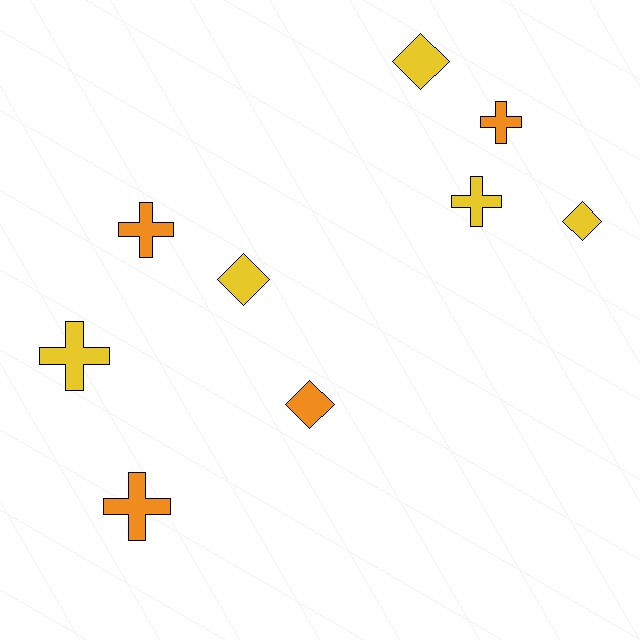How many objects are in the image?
There are 9 objects.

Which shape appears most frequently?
Cross, with 5 objects.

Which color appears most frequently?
Yellow, with 5 objects.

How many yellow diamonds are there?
There are 3 yellow diamonds.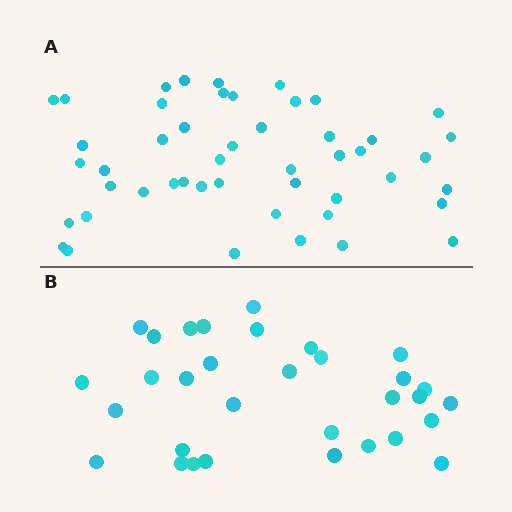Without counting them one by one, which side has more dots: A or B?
Region A (the top region) has more dots.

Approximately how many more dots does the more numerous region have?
Region A has approximately 15 more dots than region B.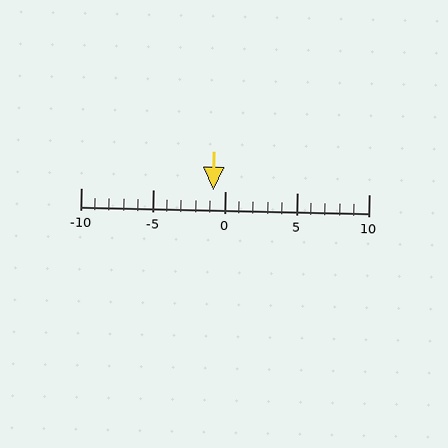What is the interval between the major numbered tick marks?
The major tick marks are spaced 5 units apart.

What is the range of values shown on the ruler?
The ruler shows values from -10 to 10.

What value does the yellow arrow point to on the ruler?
The yellow arrow points to approximately -1.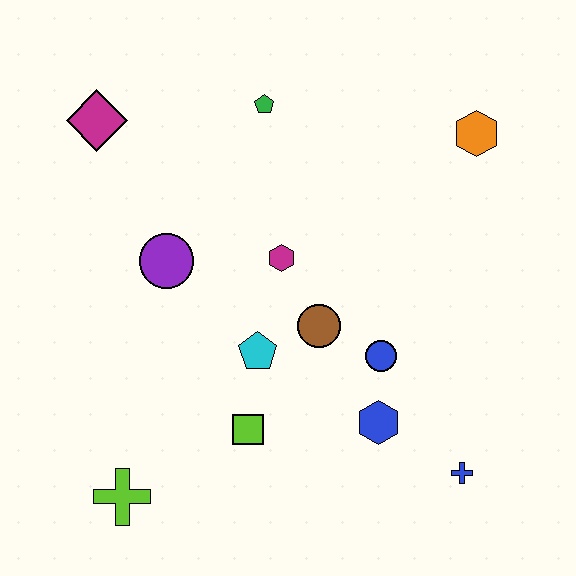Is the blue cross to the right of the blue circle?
Yes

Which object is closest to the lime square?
The cyan pentagon is closest to the lime square.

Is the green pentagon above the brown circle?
Yes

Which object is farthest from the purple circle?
The blue cross is farthest from the purple circle.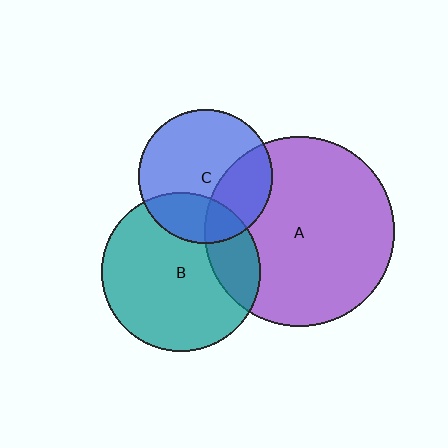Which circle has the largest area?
Circle A (purple).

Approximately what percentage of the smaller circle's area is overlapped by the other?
Approximately 30%.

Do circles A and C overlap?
Yes.